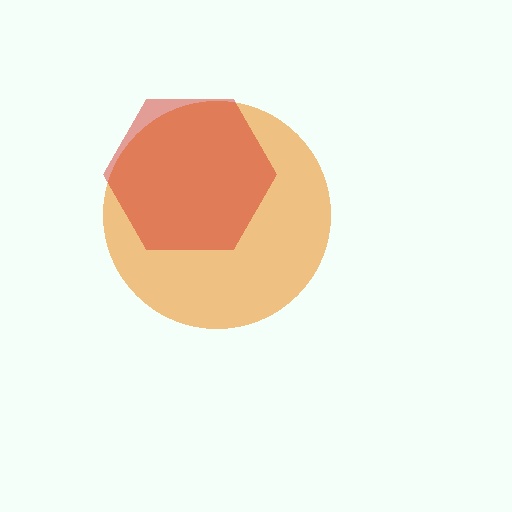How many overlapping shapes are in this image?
There are 2 overlapping shapes in the image.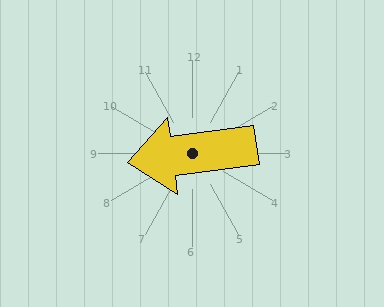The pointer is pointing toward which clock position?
Roughly 9 o'clock.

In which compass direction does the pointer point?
West.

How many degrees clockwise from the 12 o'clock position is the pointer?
Approximately 262 degrees.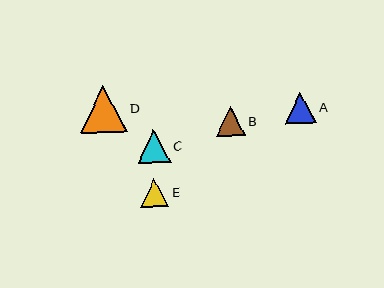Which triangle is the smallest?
Triangle E is the smallest with a size of approximately 28 pixels.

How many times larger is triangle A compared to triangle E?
Triangle A is approximately 1.1 times the size of triangle E.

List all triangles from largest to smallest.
From largest to smallest: D, C, A, B, E.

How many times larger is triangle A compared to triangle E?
Triangle A is approximately 1.1 times the size of triangle E.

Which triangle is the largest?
Triangle D is the largest with a size of approximately 47 pixels.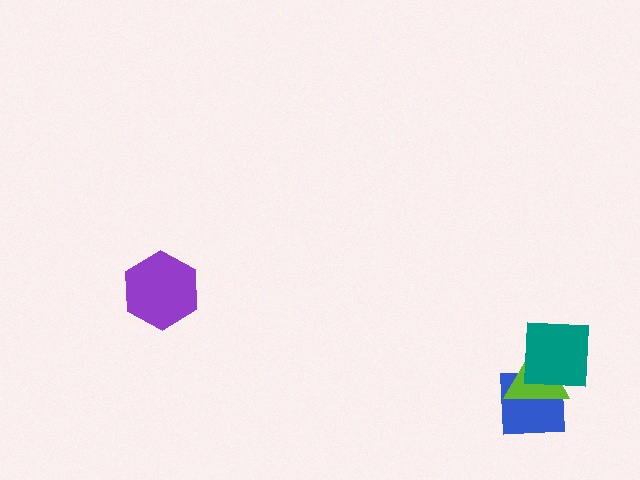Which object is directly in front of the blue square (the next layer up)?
The lime triangle is directly in front of the blue square.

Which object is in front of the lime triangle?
The teal square is in front of the lime triangle.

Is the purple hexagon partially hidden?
No, no other shape covers it.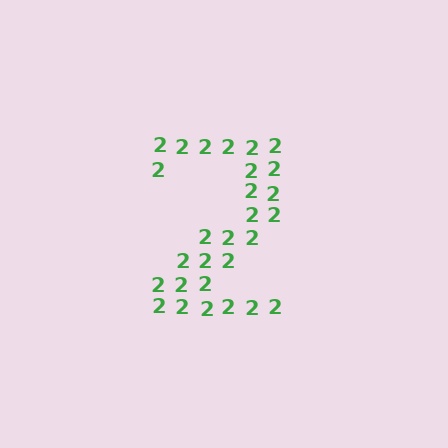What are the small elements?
The small elements are digit 2's.